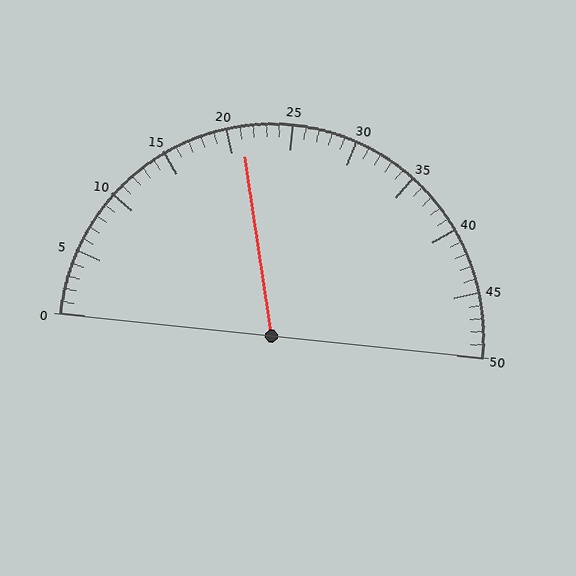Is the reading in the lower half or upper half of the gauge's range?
The reading is in the lower half of the range (0 to 50).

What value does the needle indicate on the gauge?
The needle indicates approximately 21.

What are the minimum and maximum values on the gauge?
The gauge ranges from 0 to 50.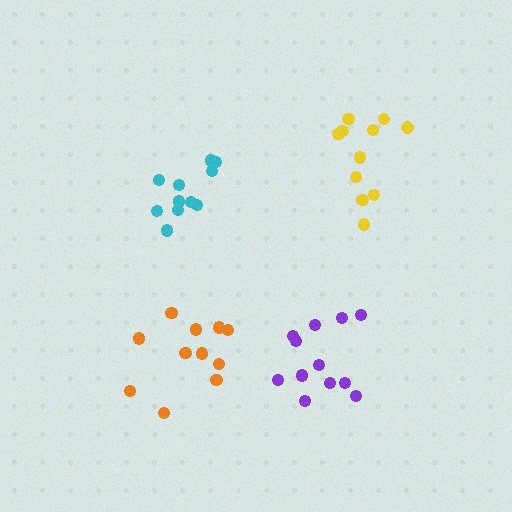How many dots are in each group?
Group 1: 12 dots, Group 2: 11 dots, Group 3: 11 dots, Group 4: 11 dots (45 total).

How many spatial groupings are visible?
There are 4 spatial groupings.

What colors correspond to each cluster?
The clusters are colored: purple, yellow, cyan, orange.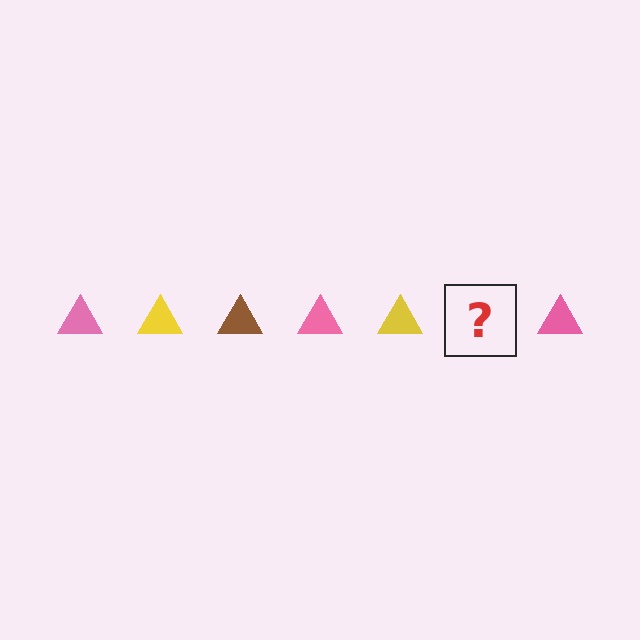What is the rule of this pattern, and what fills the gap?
The rule is that the pattern cycles through pink, yellow, brown triangles. The gap should be filled with a brown triangle.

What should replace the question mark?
The question mark should be replaced with a brown triangle.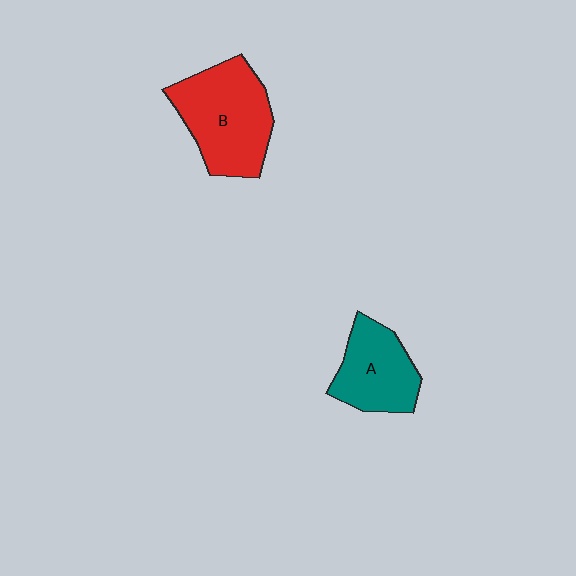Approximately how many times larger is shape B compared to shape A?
Approximately 1.4 times.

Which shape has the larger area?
Shape B (red).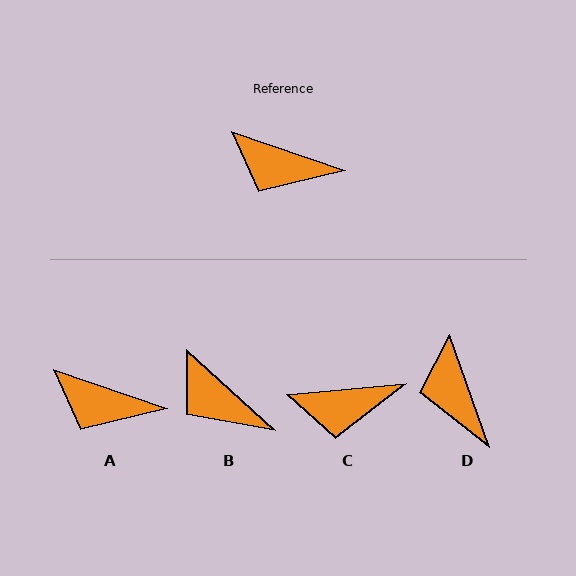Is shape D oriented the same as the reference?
No, it is off by about 52 degrees.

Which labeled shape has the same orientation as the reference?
A.